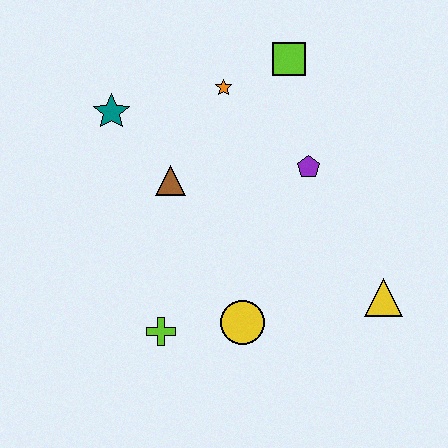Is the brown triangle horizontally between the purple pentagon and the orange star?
No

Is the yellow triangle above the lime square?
No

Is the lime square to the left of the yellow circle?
No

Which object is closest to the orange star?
The lime square is closest to the orange star.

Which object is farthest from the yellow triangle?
The teal star is farthest from the yellow triangle.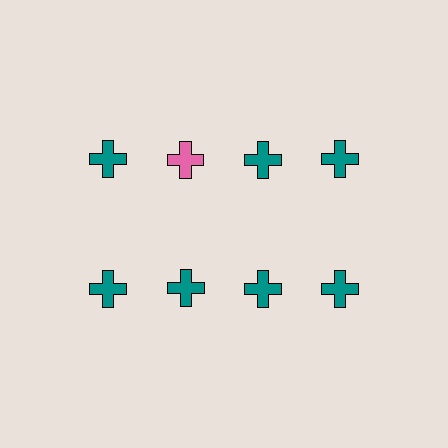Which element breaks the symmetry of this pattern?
The pink cross in the top row, second from left column breaks the symmetry. All other shapes are teal crosses.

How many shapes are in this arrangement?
There are 8 shapes arranged in a grid pattern.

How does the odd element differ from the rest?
It has a different color: pink instead of teal.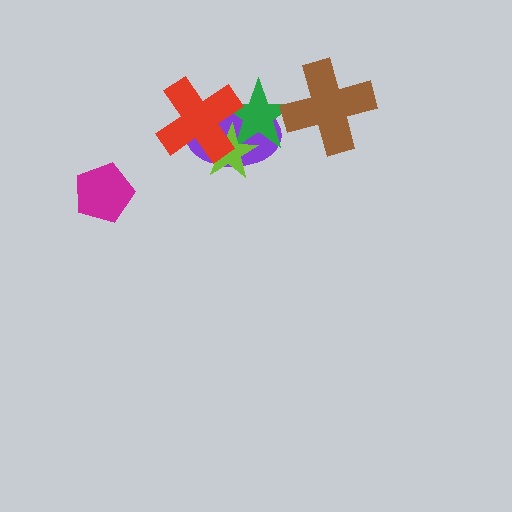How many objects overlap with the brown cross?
1 object overlaps with the brown cross.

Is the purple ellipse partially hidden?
Yes, it is partially covered by another shape.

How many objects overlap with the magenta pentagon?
0 objects overlap with the magenta pentagon.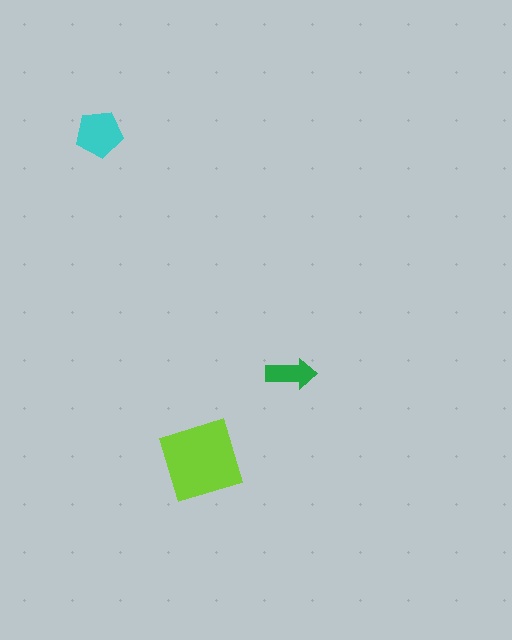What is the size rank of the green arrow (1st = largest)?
3rd.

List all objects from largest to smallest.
The lime diamond, the cyan pentagon, the green arrow.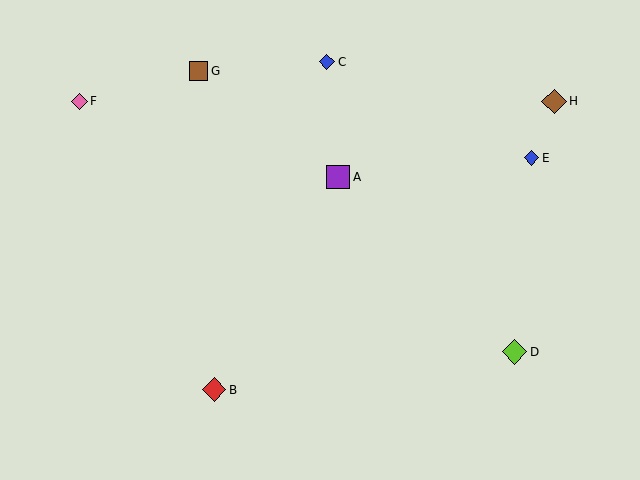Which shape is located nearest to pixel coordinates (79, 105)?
The pink diamond (labeled F) at (79, 101) is nearest to that location.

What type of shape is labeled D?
Shape D is a lime diamond.